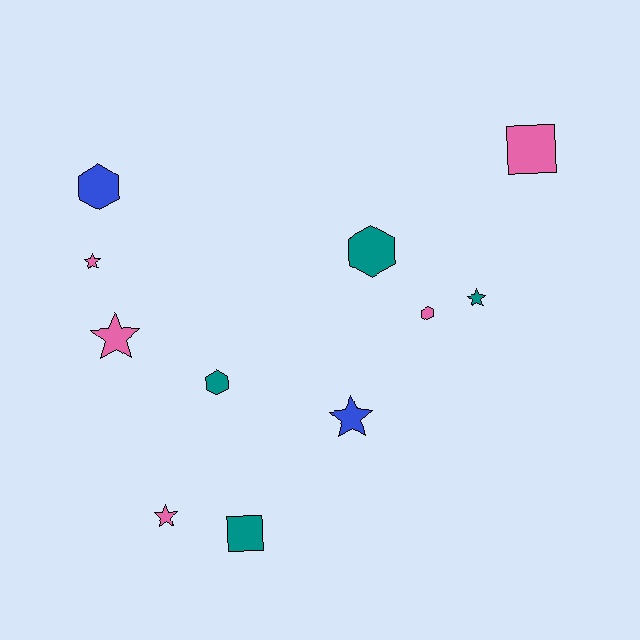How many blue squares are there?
There are no blue squares.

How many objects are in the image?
There are 11 objects.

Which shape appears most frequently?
Star, with 5 objects.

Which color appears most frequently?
Pink, with 5 objects.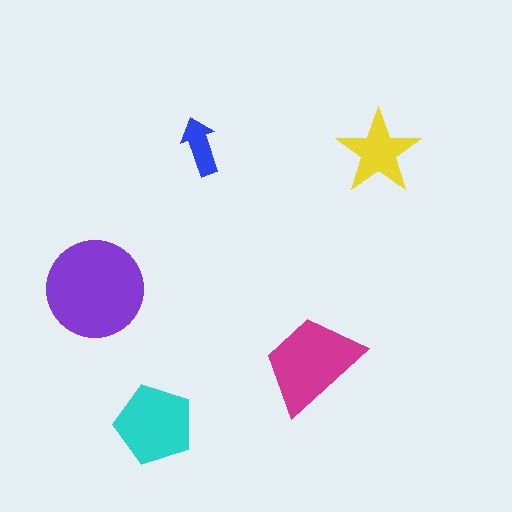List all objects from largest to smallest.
The purple circle, the magenta trapezoid, the cyan pentagon, the yellow star, the blue arrow.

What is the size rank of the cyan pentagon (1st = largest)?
3rd.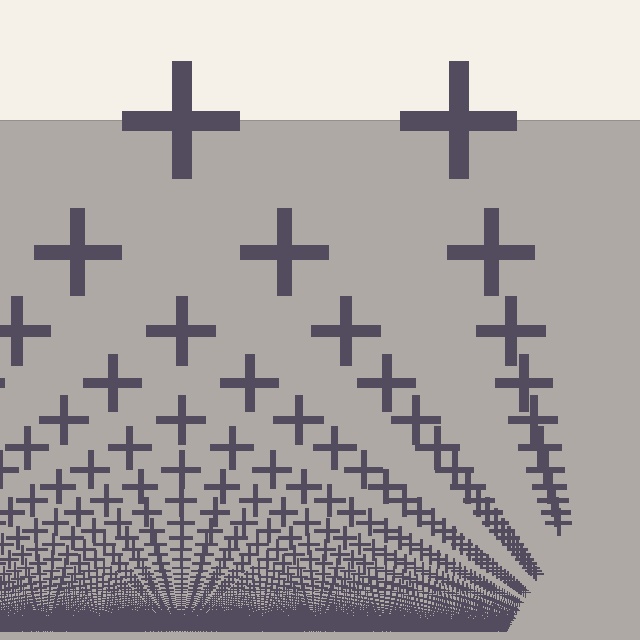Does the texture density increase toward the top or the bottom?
Density increases toward the bottom.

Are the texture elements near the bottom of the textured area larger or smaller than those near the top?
Smaller. The gradient is inverted — elements near the bottom are smaller and denser.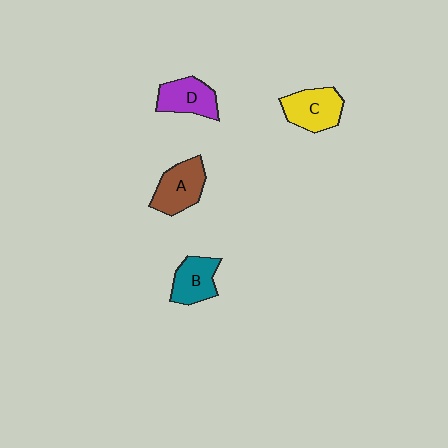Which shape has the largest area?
Shape A (brown).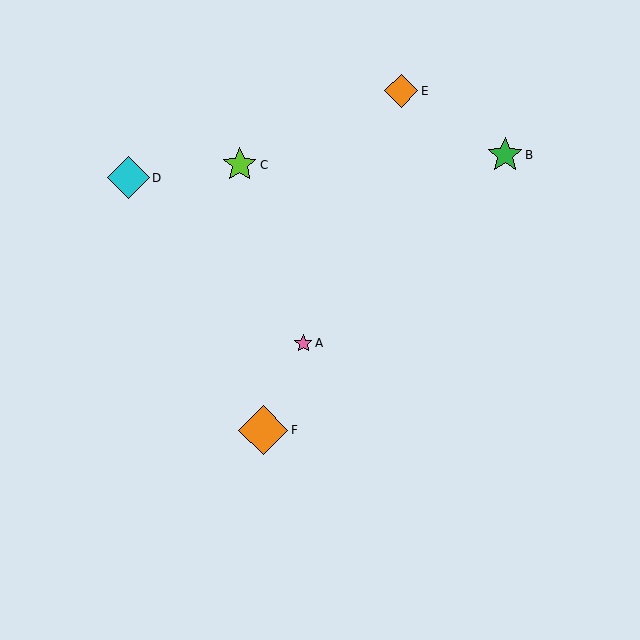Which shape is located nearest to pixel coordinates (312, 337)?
The pink star (labeled A) at (303, 343) is nearest to that location.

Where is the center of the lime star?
The center of the lime star is at (240, 165).